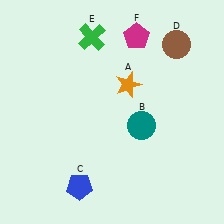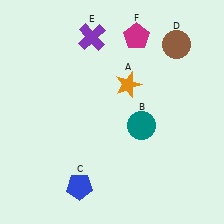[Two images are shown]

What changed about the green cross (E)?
In Image 1, E is green. In Image 2, it changed to purple.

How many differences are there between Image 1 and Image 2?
There is 1 difference between the two images.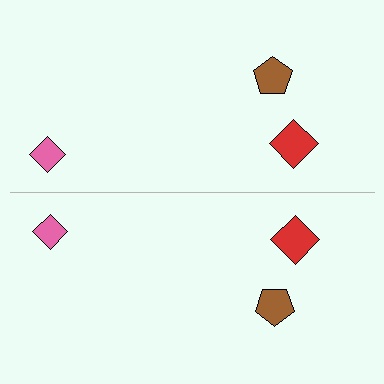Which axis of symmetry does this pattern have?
The pattern has a horizontal axis of symmetry running through the center of the image.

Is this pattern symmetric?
Yes, this pattern has bilateral (reflection) symmetry.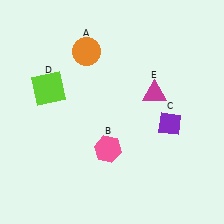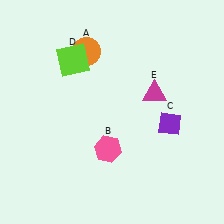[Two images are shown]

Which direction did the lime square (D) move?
The lime square (D) moved up.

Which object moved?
The lime square (D) moved up.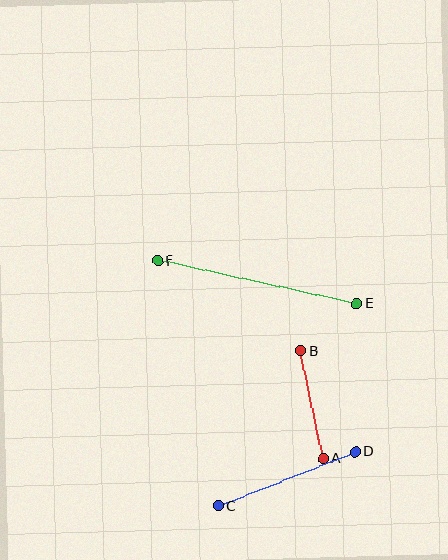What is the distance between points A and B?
The distance is approximately 110 pixels.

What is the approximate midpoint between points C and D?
The midpoint is at approximately (287, 479) pixels.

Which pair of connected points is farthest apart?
Points E and F are farthest apart.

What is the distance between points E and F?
The distance is approximately 204 pixels.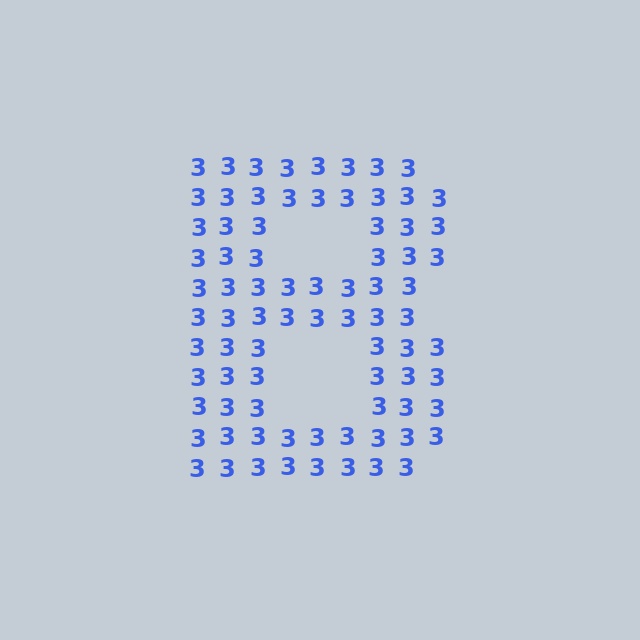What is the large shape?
The large shape is the letter B.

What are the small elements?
The small elements are digit 3's.